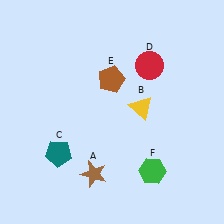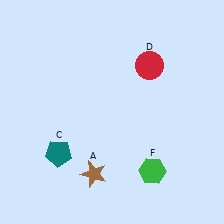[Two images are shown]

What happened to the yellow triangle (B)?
The yellow triangle (B) was removed in Image 2. It was in the top-right area of Image 1.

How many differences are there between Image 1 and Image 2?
There are 2 differences between the two images.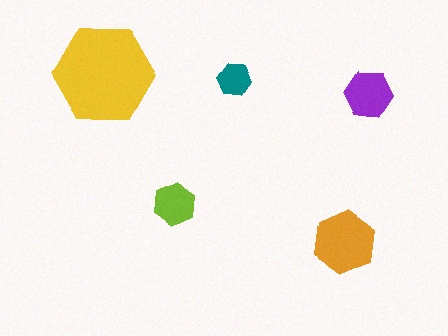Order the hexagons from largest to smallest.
the yellow one, the orange one, the purple one, the lime one, the teal one.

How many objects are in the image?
There are 5 objects in the image.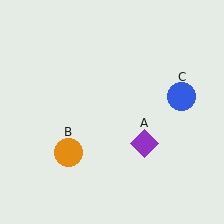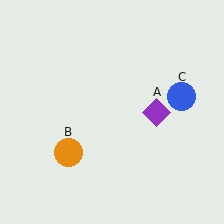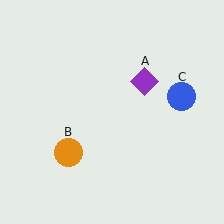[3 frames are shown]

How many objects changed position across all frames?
1 object changed position: purple diamond (object A).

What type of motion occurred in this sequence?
The purple diamond (object A) rotated counterclockwise around the center of the scene.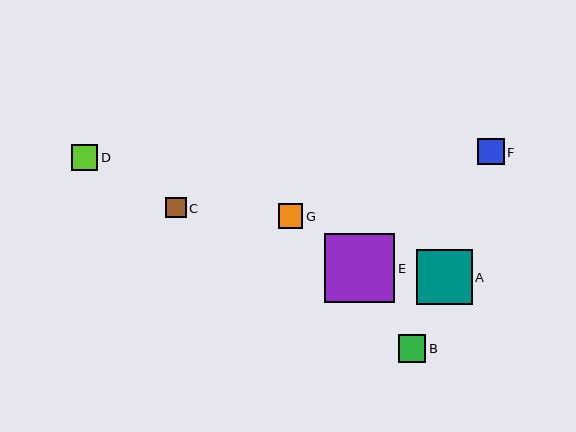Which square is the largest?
Square E is the largest with a size of approximately 70 pixels.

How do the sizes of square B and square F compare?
Square B and square F are approximately the same size.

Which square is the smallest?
Square C is the smallest with a size of approximately 20 pixels.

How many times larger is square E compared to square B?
Square E is approximately 2.5 times the size of square B.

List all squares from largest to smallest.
From largest to smallest: E, A, B, D, F, G, C.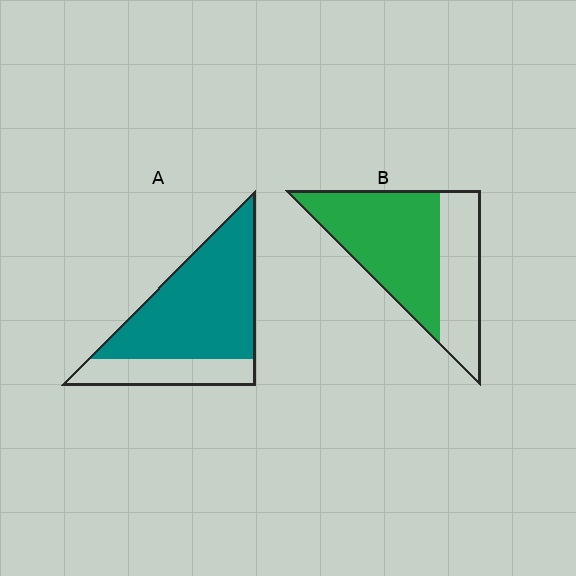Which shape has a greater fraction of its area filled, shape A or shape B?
Shape A.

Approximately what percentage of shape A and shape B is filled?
A is approximately 75% and B is approximately 65%.